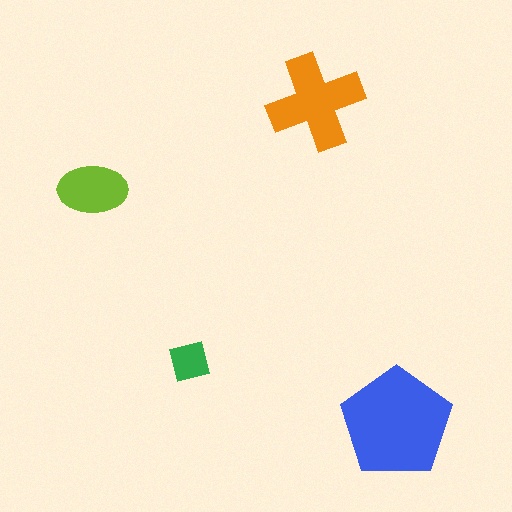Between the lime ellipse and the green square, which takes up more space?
The lime ellipse.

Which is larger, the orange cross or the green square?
The orange cross.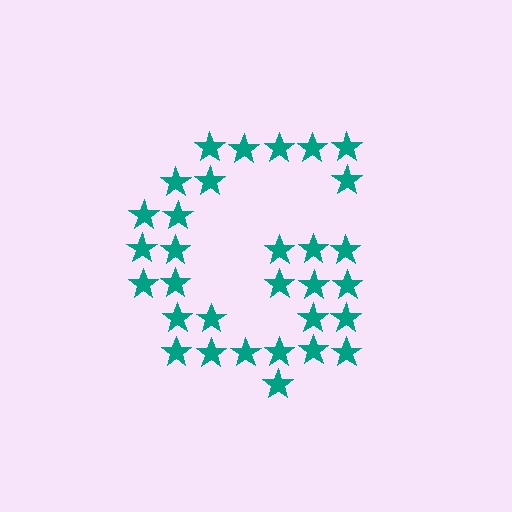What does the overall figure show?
The overall figure shows the letter G.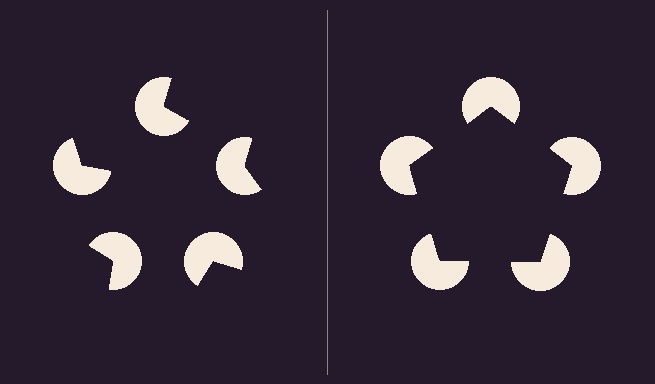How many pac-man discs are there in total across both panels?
10 — 5 on each side.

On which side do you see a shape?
An illusory pentagon appears on the right side. On the left side the wedge cuts are rotated, so no coherent shape forms.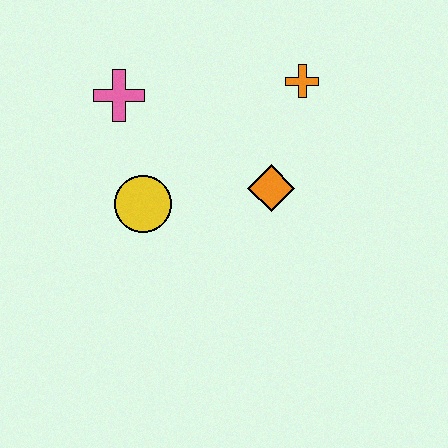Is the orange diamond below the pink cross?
Yes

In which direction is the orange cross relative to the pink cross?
The orange cross is to the right of the pink cross.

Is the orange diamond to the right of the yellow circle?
Yes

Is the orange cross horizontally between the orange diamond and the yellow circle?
No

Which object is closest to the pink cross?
The yellow circle is closest to the pink cross.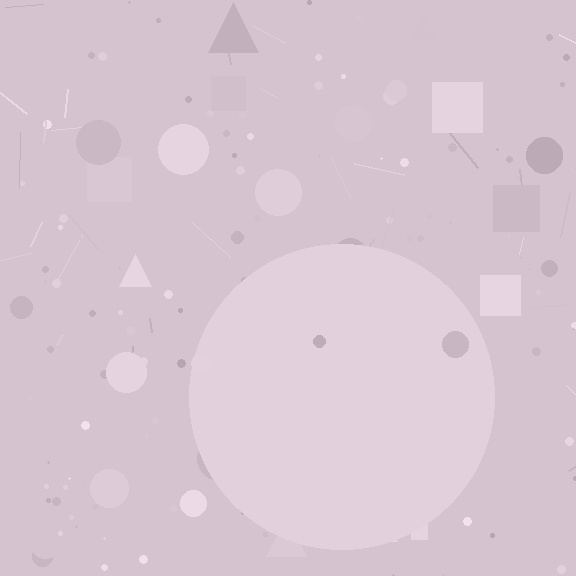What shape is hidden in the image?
A circle is hidden in the image.